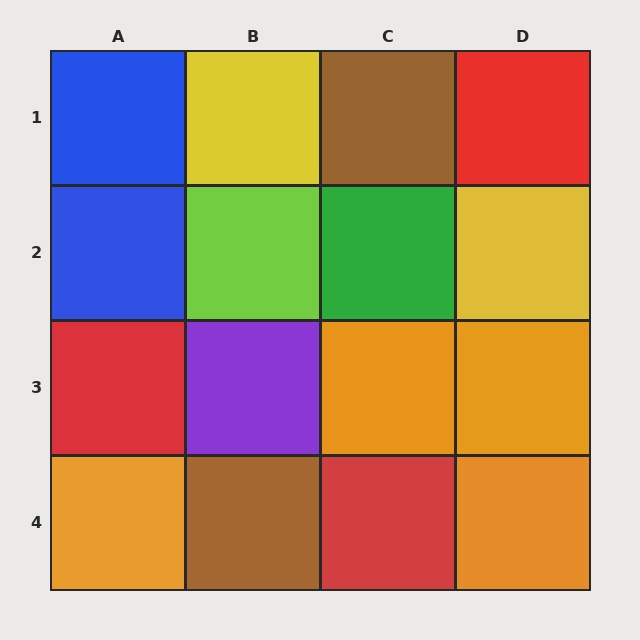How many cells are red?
3 cells are red.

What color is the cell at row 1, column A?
Blue.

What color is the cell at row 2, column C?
Green.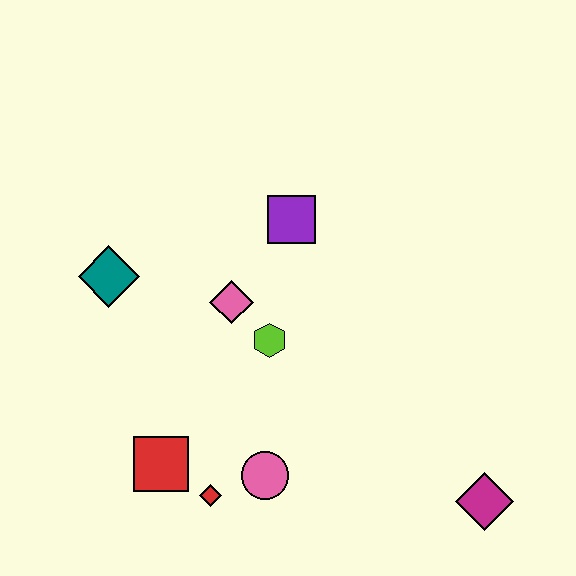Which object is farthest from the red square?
The magenta diamond is farthest from the red square.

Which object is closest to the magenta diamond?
The pink circle is closest to the magenta diamond.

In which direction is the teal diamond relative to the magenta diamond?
The teal diamond is to the left of the magenta diamond.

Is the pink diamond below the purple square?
Yes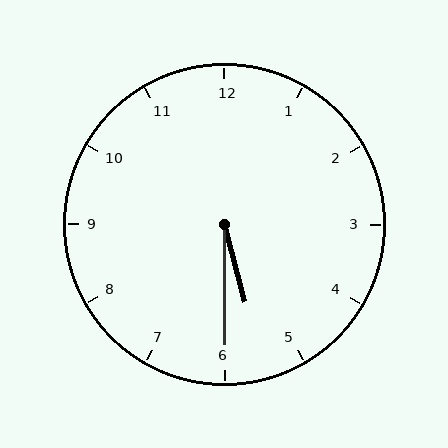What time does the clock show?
5:30.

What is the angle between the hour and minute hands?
Approximately 15 degrees.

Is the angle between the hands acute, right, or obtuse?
It is acute.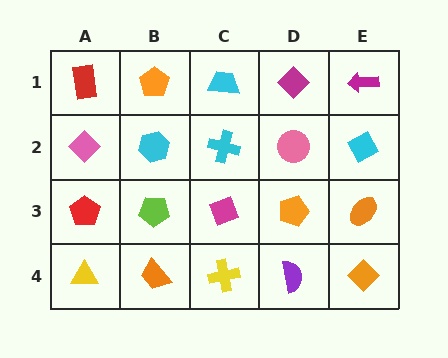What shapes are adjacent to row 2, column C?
A cyan trapezoid (row 1, column C), a magenta diamond (row 3, column C), a cyan hexagon (row 2, column B), a pink circle (row 2, column D).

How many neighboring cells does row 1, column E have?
2.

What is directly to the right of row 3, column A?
A lime pentagon.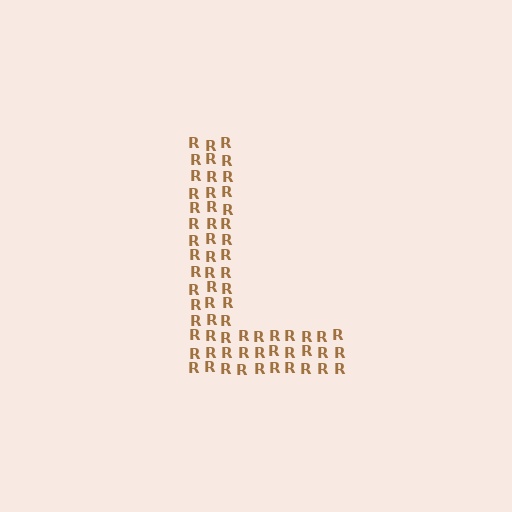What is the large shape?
The large shape is the letter L.